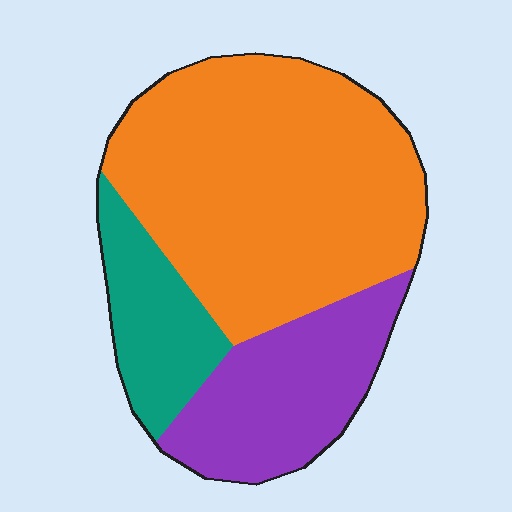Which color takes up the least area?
Teal, at roughly 15%.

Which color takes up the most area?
Orange, at roughly 60%.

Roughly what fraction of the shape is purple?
Purple covers around 25% of the shape.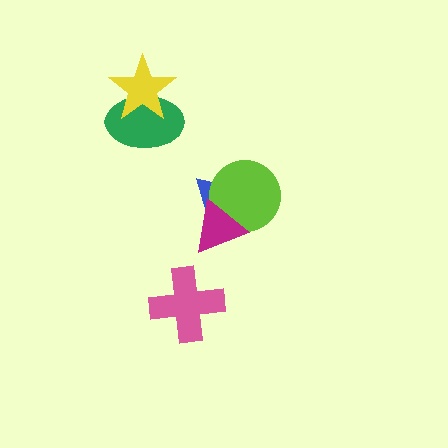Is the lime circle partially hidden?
Yes, it is partially covered by another shape.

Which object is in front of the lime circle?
The magenta triangle is in front of the lime circle.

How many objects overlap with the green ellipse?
1 object overlaps with the green ellipse.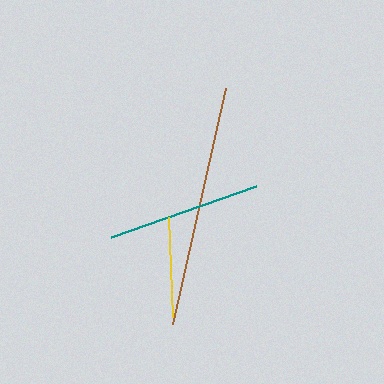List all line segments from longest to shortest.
From longest to shortest: brown, teal, yellow.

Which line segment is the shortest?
The yellow line is the shortest at approximately 100 pixels.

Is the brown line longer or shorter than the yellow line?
The brown line is longer than the yellow line.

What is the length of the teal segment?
The teal segment is approximately 154 pixels long.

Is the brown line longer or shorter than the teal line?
The brown line is longer than the teal line.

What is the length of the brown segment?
The brown segment is approximately 242 pixels long.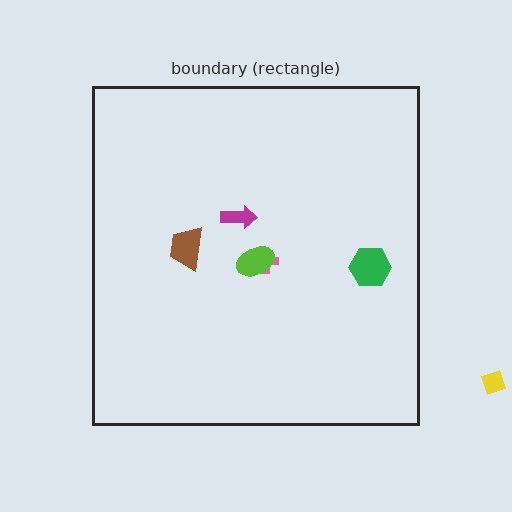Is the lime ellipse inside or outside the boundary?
Inside.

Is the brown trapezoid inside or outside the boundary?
Inside.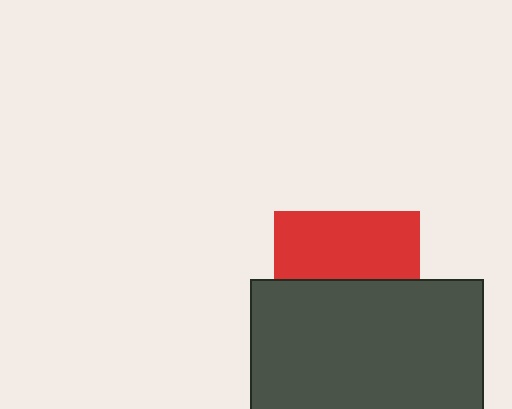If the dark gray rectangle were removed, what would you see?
You would see the complete red square.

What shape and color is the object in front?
The object in front is a dark gray rectangle.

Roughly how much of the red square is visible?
About half of it is visible (roughly 47%).